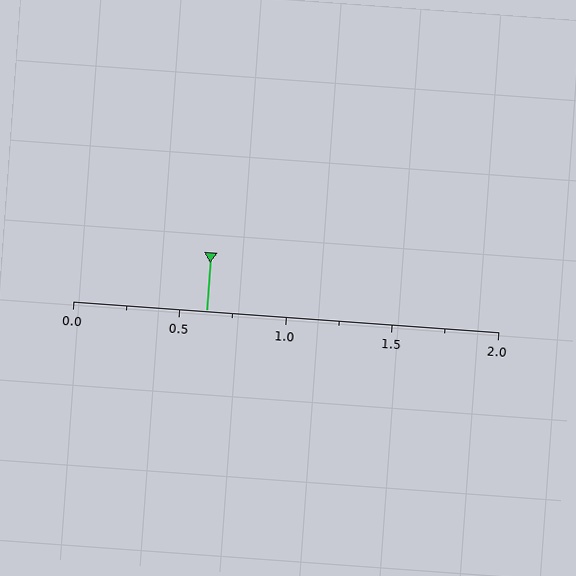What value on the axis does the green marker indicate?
The marker indicates approximately 0.62.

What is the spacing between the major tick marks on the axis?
The major ticks are spaced 0.5 apart.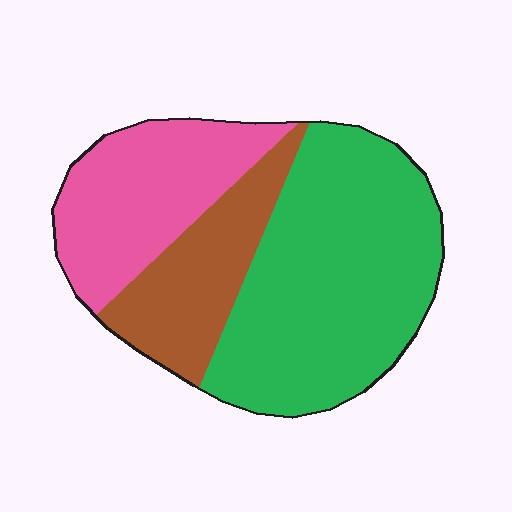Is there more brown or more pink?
Pink.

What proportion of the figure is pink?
Pink covers about 25% of the figure.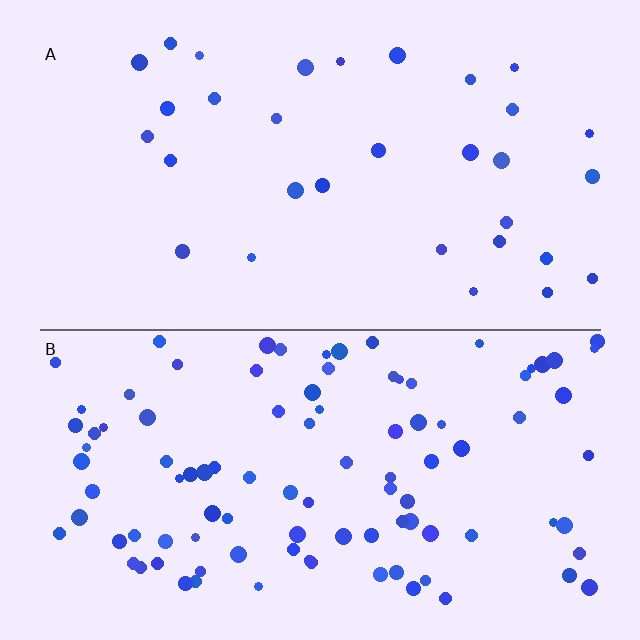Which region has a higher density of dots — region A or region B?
B (the bottom).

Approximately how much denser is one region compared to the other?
Approximately 3.2× — region B over region A.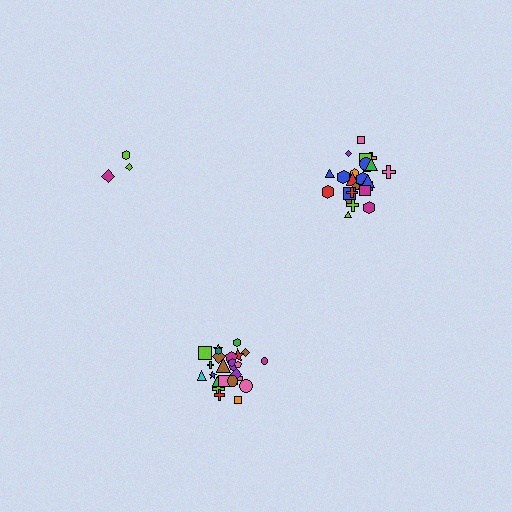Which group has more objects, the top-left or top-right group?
The top-right group.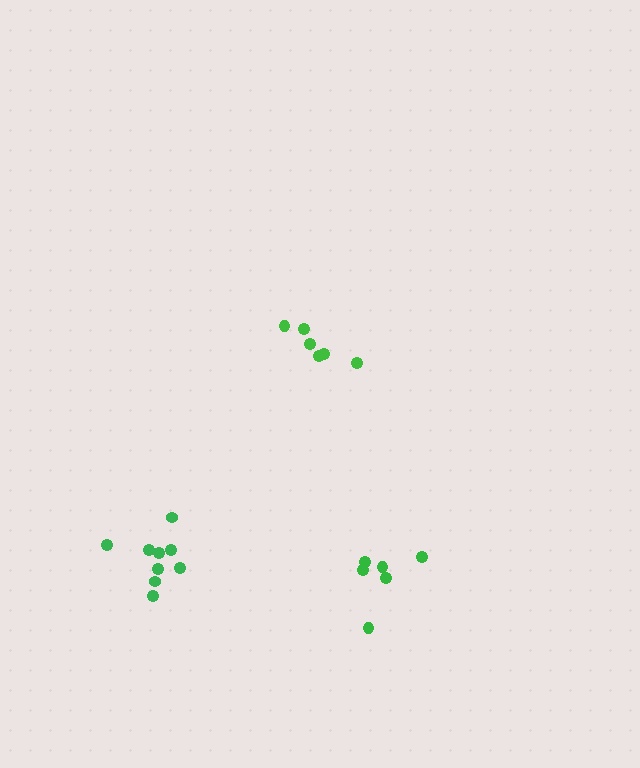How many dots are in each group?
Group 1: 9 dots, Group 2: 6 dots, Group 3: 6 dots (21 total).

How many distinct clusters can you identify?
There are 3 distinct clusters.